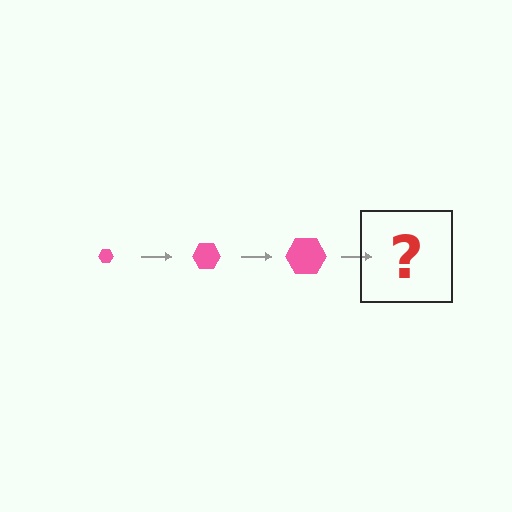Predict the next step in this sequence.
The next step is a pink hexagon, larger than the previous one.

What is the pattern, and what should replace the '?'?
The pattern is that the hexagon gets progressively larger each step. The '?' should be a pink hexagon, larger than the previous one.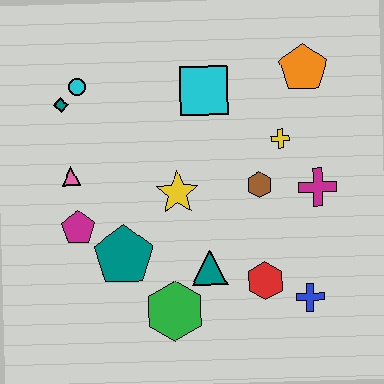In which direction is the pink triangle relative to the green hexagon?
The pink triangle is above the green hexagon.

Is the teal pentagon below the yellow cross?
Yes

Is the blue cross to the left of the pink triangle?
No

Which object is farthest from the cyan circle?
The blue cross is farthest from the cyan circle.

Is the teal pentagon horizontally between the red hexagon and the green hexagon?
No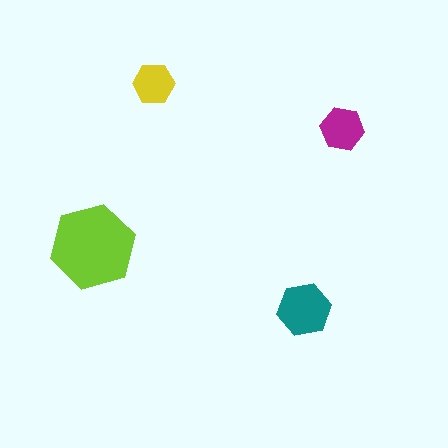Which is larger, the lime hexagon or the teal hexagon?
The lime one.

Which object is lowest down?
The teal hexagon is bottommost.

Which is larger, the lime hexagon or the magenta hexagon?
The lime one.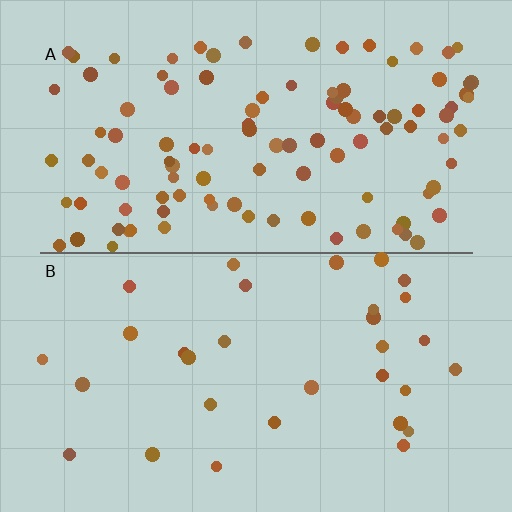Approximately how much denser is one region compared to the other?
Approximately 3.4× — region A over region B.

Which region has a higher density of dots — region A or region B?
A (the top).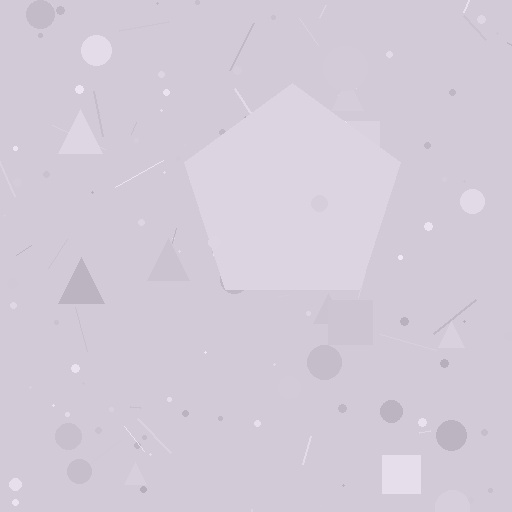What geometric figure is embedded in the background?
A pentagon is embedded in the background.